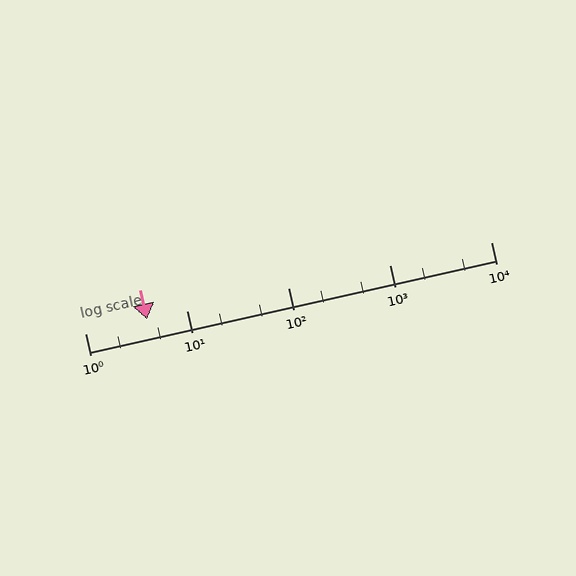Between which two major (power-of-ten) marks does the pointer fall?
The pointer is between 1 and 10.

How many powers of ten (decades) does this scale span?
The scale spans 4 decades, from 1 to 10000.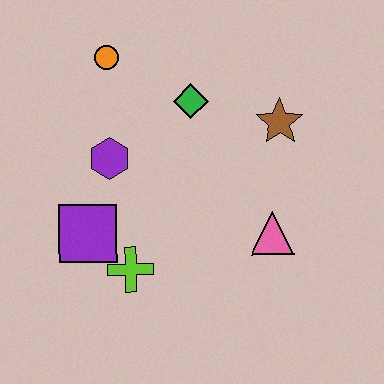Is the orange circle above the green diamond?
Yes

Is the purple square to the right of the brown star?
No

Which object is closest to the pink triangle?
The brown star is closest to the pink triangle.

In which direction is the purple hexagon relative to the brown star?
The purple hexagon is to the left of the brown star.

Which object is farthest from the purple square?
The brown star is farthest from the purple square.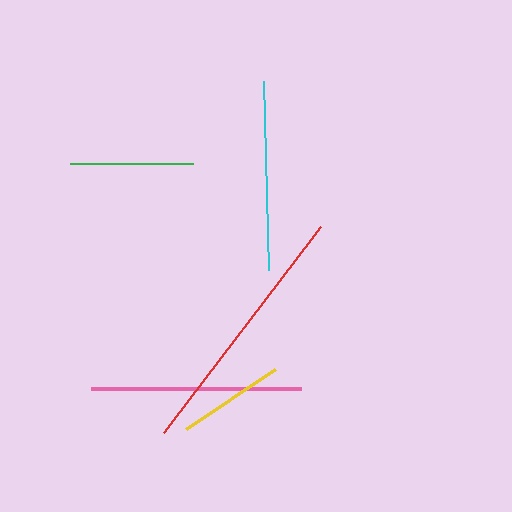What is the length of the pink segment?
The pink segment is approximately 209 pixels long.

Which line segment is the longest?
The red line is the longest at approximately 259 pixels.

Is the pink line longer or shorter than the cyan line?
The pink line is longer than the cyan line.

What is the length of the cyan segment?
The cyan segment is approximately 189 pixels long.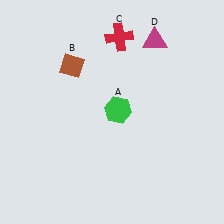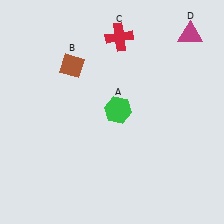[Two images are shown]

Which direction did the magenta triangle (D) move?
The magenta triangle (D) moved right.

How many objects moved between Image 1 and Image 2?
1 object moved between the two images.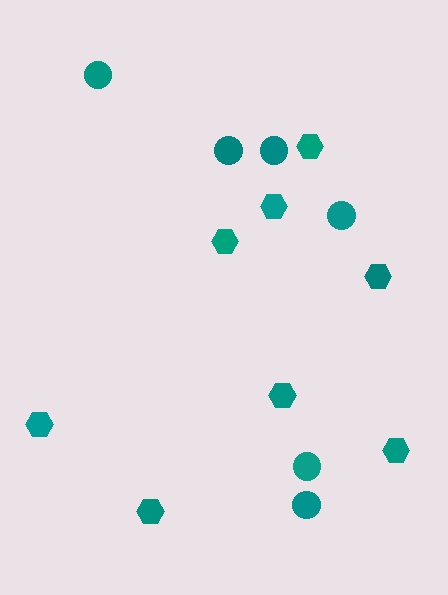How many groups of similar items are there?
There are 2 groups: one group of hexagons (8) and one group of circles (6).